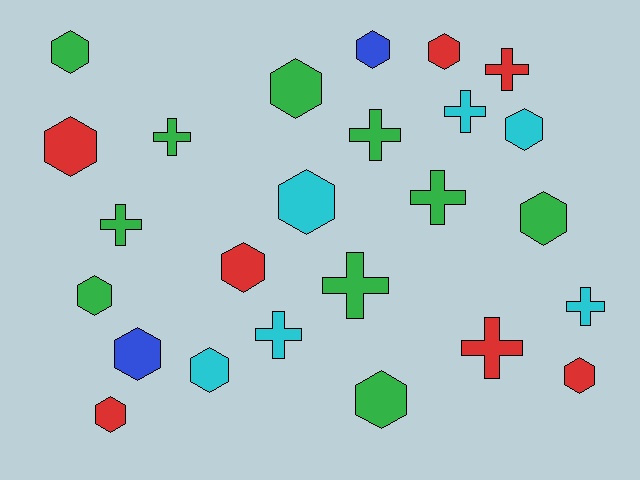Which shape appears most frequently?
Hexagon, with 15 objects.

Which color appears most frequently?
Green, with 10 objects.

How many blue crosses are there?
There are no blue crosses.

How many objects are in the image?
There are 25 objects.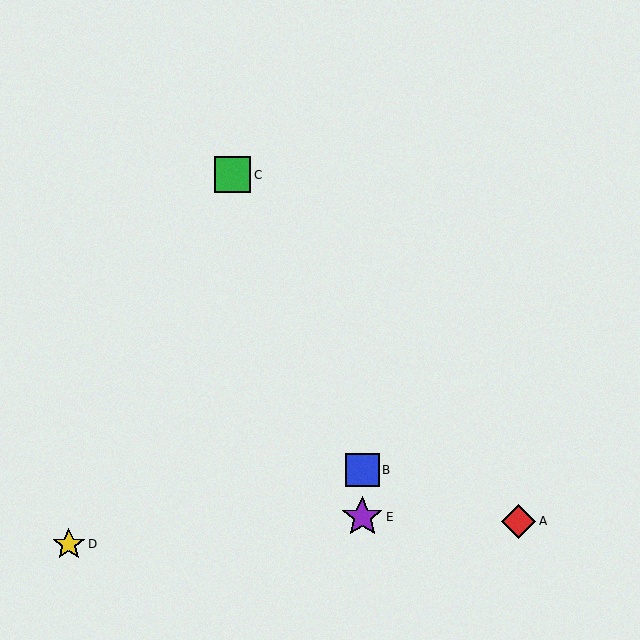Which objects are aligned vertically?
Objects B, E are aligned vertically.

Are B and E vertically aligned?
Yes, both are at x≈362.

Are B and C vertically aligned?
No, B is at x≈362 and C is at x≈233.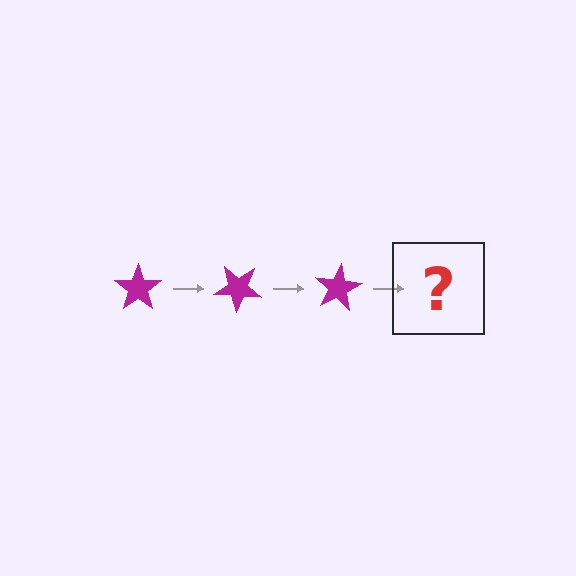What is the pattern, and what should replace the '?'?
The pattern is that the star rotates 40 degrees each step. The '?' should be a magenta star rotated 120 degrees.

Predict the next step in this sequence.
The next step is a magenta star rotated 120 degrees.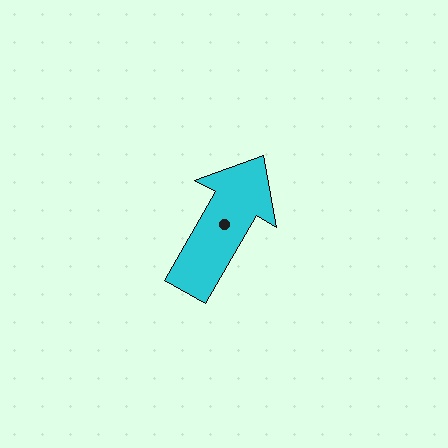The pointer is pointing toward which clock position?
Roughly 1 o'clock.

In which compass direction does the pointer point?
Northeast.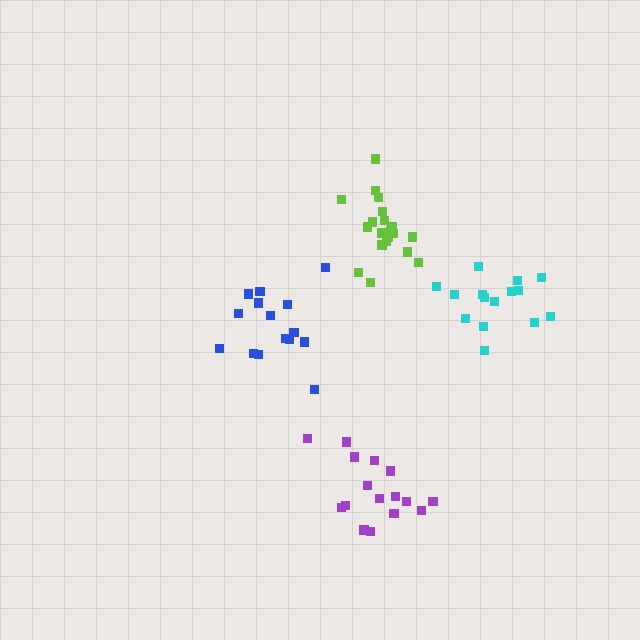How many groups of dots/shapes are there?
There are 4 groups.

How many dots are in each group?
Group 1: 20 dots, Group 2: 16 dots, Group 3: 16 dots, Group 4: 15 dots (67 total).